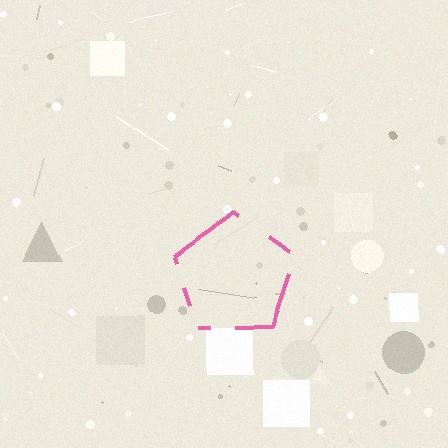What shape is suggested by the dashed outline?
The dashed outline suggests a pentagon.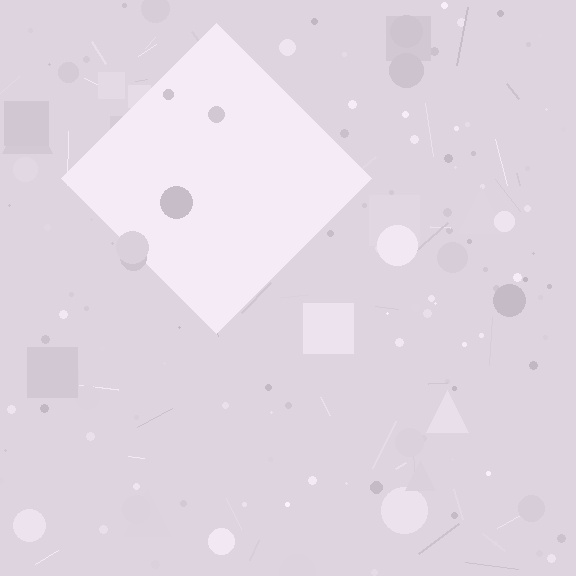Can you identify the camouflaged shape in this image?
The camouflaged shape is a diamond.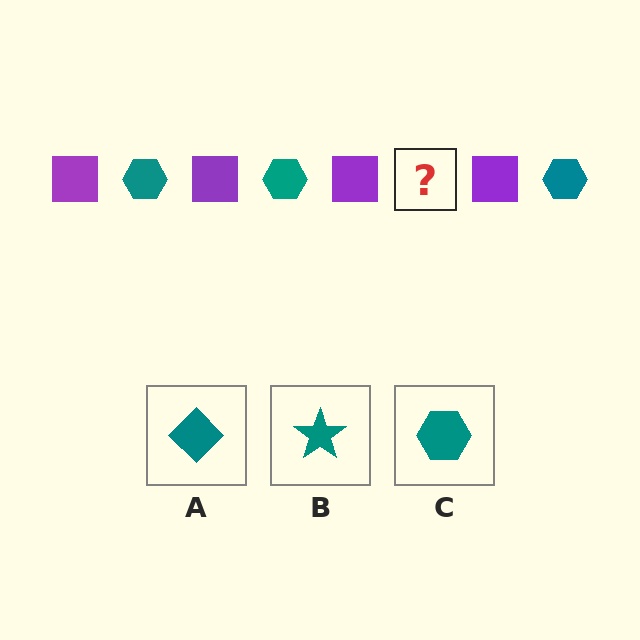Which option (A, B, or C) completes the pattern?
C.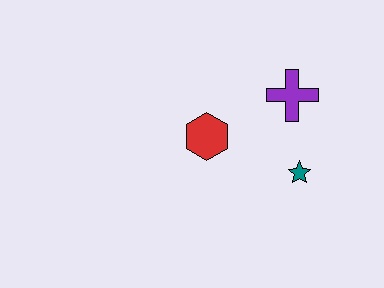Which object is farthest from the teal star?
The red hexagon is farthest from the teal star.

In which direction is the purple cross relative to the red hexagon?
The purple cross is to the right of the red hexagon.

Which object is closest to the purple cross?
The teal star is closest to the purple cross.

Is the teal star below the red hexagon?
Yes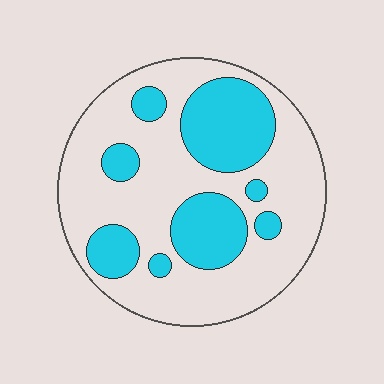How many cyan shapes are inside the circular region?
8.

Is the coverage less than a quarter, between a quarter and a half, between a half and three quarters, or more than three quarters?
Between a quarter and a half.